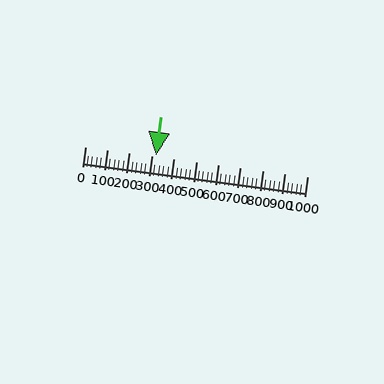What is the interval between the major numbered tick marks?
The major tick marks are spaced 100 units apart.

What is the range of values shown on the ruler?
The ruler shows values from 0 to 1000.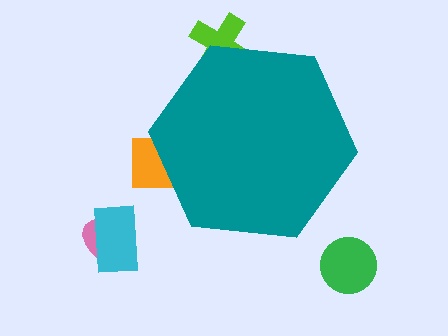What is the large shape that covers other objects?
A teal hexagon.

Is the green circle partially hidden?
No, the green circle is fully visible.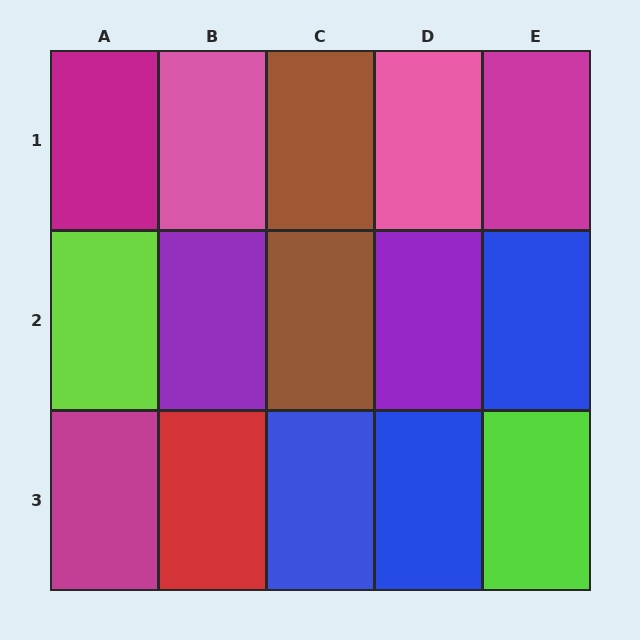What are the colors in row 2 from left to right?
Lime, purple, brown, purple, blue.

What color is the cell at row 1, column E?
Magenta.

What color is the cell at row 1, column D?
Pink.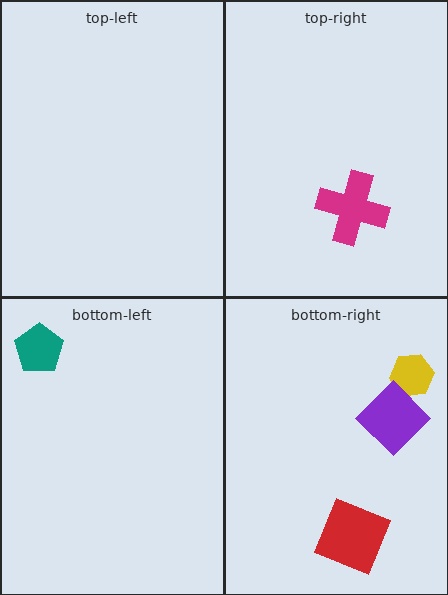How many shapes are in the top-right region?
1.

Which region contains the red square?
The bottom-right region.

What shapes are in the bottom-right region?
The yellow hexagon, the red square, the purple diamond.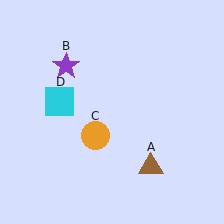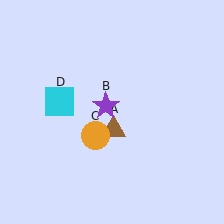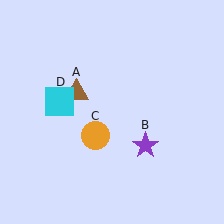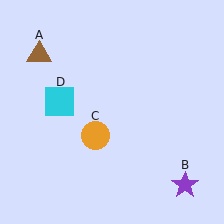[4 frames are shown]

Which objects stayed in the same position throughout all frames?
Orange circle (object C) and cyan square (object D) remained stationary.